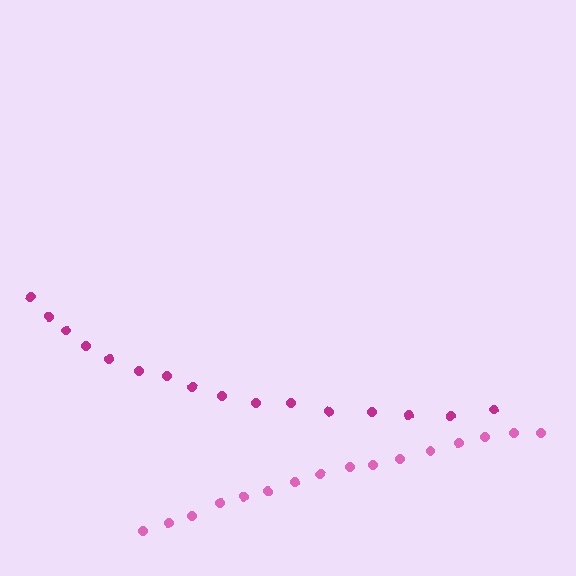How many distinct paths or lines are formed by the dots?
There are 2 distinct paths.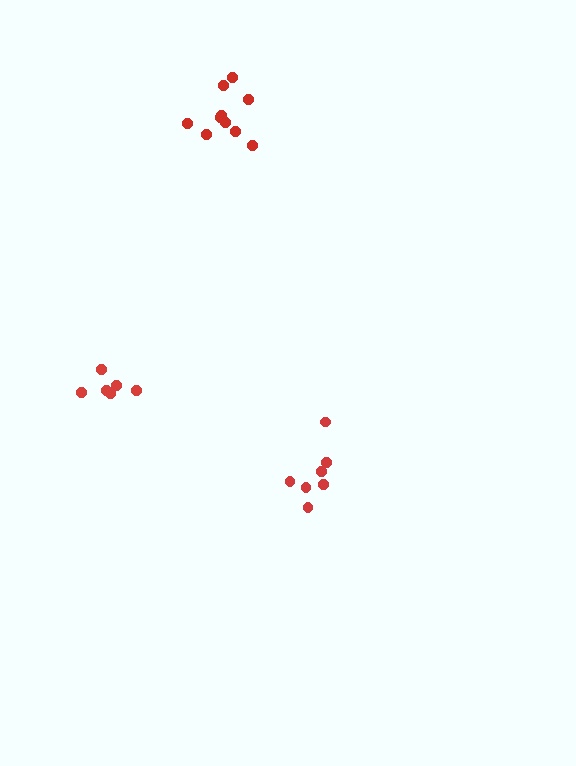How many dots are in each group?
Group 1: 10 dots, Group 2: 7 dots, Group 3: 6 dots (23 total).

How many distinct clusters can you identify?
There are 3 distinct clusters.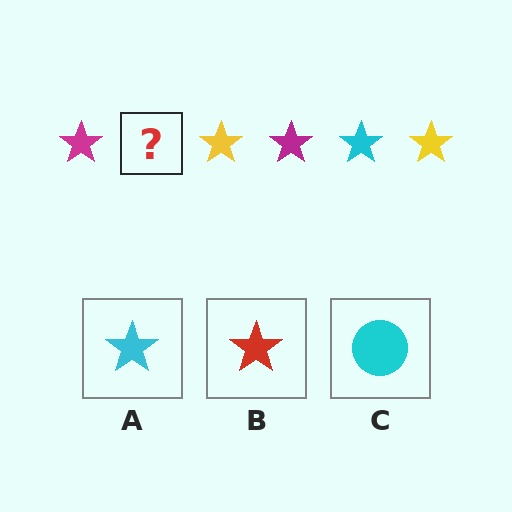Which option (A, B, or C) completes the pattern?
A.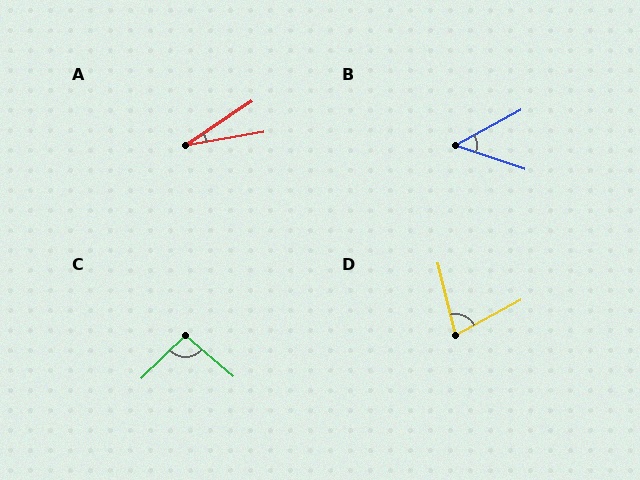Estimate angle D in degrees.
Approximately 75 degrees.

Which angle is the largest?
C, at approximately 95 degrees.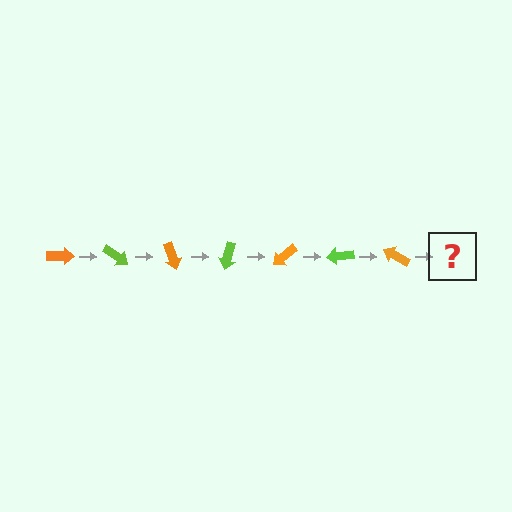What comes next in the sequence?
The next element should be a lime arrow, rotated 245 degrees from the start.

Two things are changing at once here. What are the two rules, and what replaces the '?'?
The two rules are that it rotates 35 degrees each step and the color cycles through orange and lime. The '?' should be a lime arrow, rotated 245 degrees from the start.